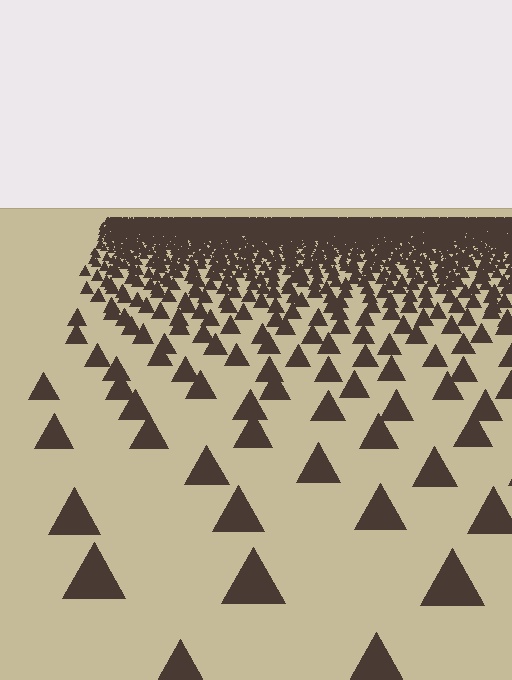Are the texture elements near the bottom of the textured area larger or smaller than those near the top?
Larger. Near the bottom, elements are closer to the viewer and appear at a bigger on-screen size.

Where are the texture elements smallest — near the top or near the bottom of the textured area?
Near the top.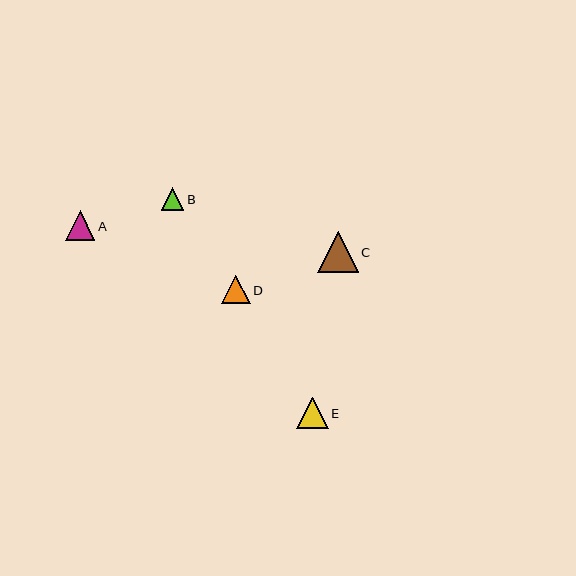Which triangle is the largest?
Triangle C is the largest with a size of approximately 41 pixels.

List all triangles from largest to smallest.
From largest to smallest: C, E, A, D, B.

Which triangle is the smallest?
Triangle B is the smallest with a size of approximately 22 pixels.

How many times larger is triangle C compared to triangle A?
Triangle C is approximately 1.4 times the size of triangle A.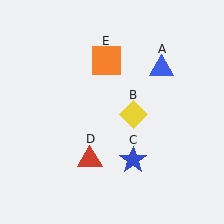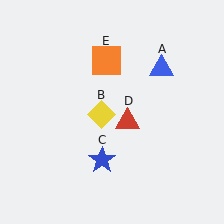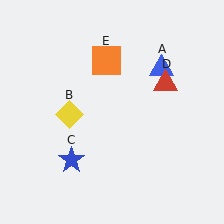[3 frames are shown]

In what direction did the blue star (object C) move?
The blue star (object C) moved left.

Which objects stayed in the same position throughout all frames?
Blue triangle (object A) and orange square (object E) remained stationary.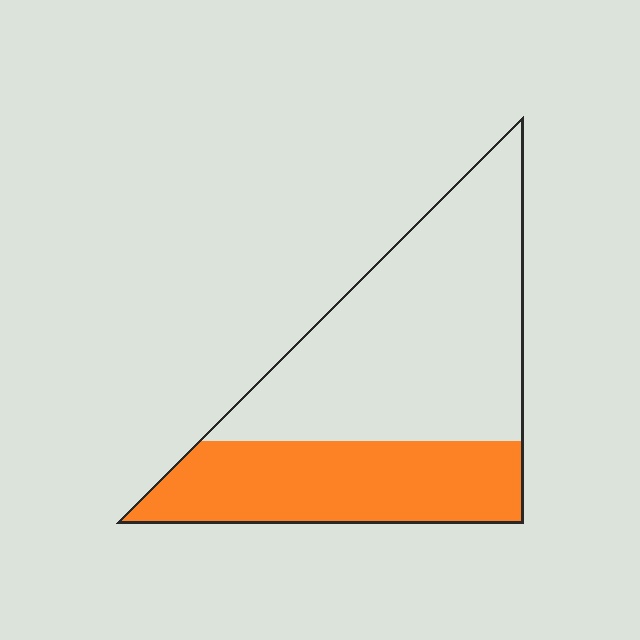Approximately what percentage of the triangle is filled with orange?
Approximately 35%.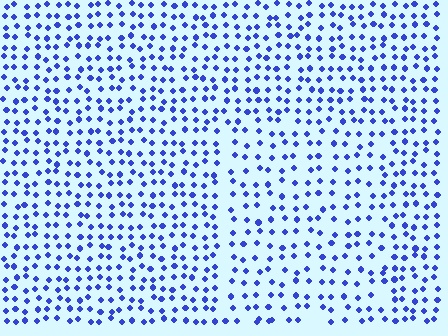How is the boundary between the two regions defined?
The boundary is defined by a change in element density (approximately 1.4x ratio). All elements are the same color, size, and shape.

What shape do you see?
I see a rectangle.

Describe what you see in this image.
The image contains small blue elements arranged at two different densities. A rectangle-shaped region is visible where the elements are less densely packed than the surrounding area.